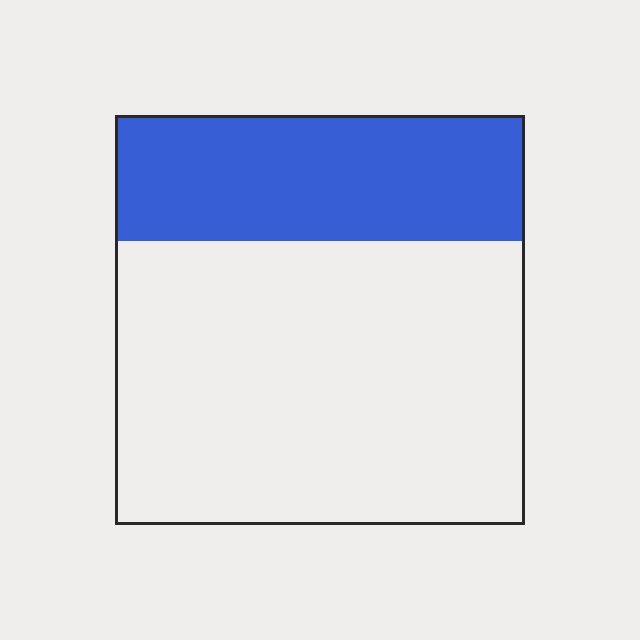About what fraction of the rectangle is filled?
About one third (1/3).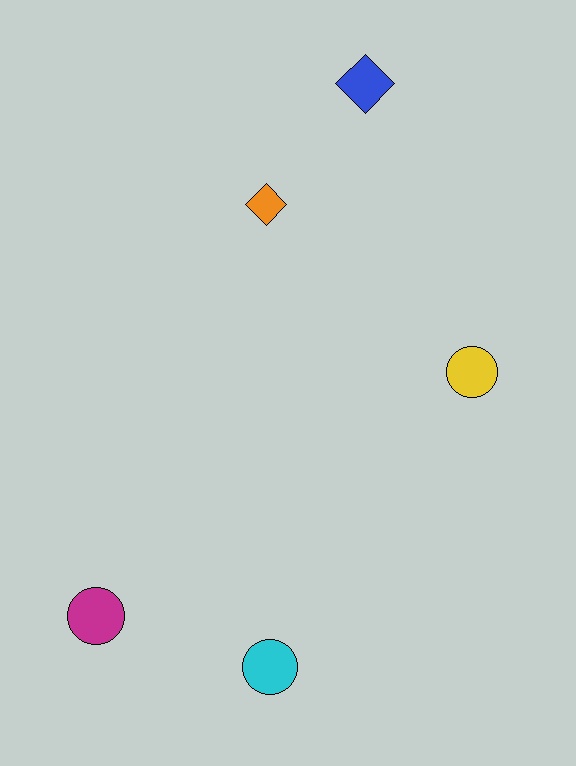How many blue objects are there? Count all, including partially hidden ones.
There is 1 blue object.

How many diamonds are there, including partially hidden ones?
There are 2 diamonds.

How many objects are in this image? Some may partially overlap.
There are 5 objects.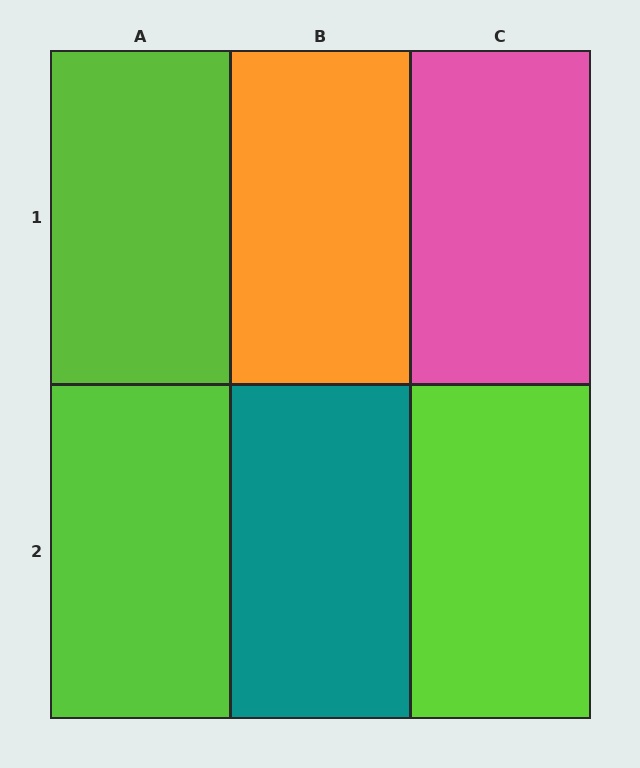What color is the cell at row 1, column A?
Lime.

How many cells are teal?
1 cell is teal.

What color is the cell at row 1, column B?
Orange.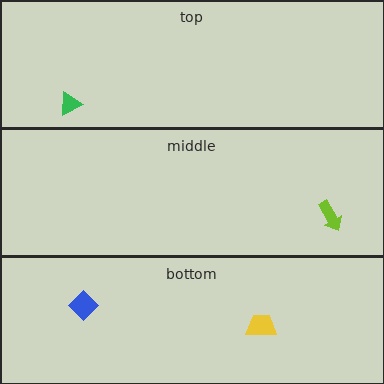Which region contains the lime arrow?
The middle region.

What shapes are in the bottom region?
The blue diamond, the yellow trapezoid.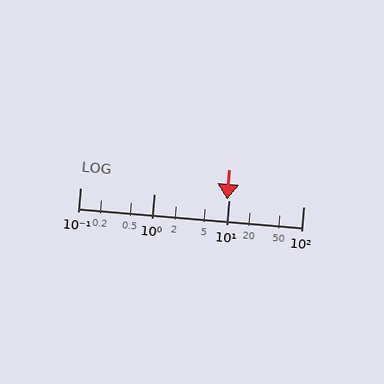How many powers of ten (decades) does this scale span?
The scale spans 3 decades, from 0.1 to 100.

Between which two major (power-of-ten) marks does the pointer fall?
The pointer is between 1 and 10.